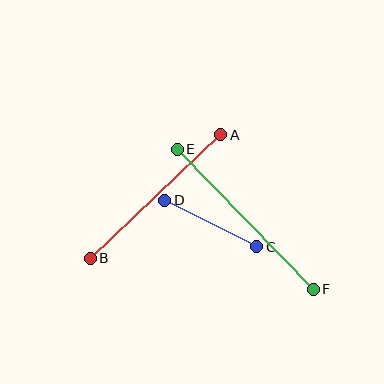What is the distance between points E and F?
The distance is approximately 195 pixels.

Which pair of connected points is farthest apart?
Points E and F are farthest apart.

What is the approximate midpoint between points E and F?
The midpoint is at approximately (245, 219) pixels.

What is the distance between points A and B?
The distance is approximately 180 pixels.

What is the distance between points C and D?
The distance is approximately 103 pixels.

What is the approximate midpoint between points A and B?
The midpoint is at approximately (155, 196) pixels.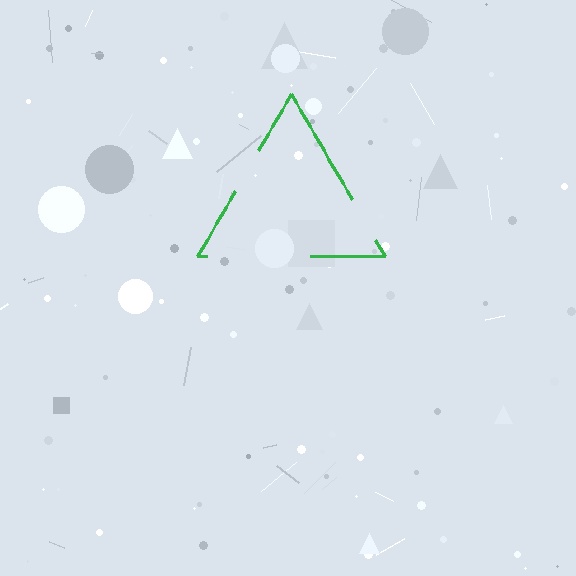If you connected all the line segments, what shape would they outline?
They would outline a triangle.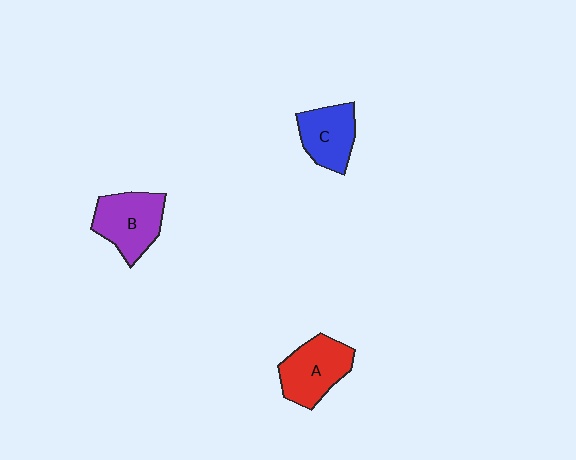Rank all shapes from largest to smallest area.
From largest to smallest: B (purple), A (red), C (blue).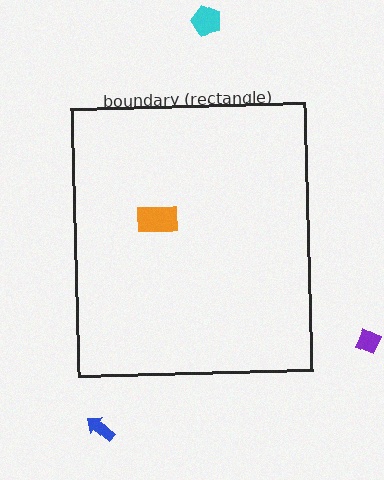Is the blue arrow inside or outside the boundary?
Outside.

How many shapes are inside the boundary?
1 inside, 3 outside.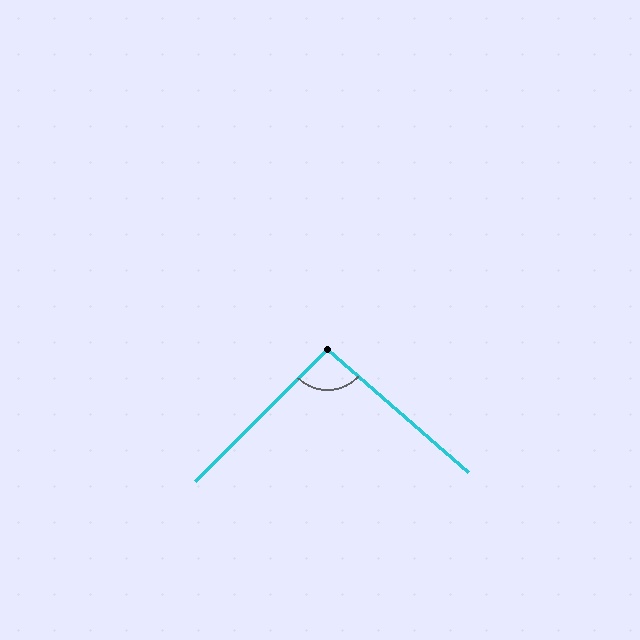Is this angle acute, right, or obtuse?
It is approximately a right angle.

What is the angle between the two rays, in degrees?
Approximately 94 degrees.